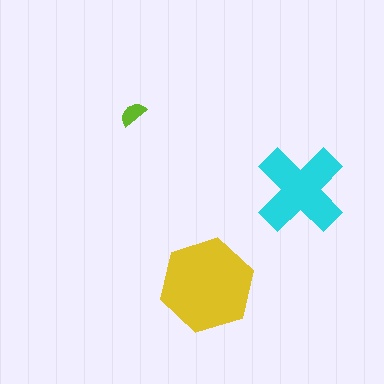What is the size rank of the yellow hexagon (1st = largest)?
1st.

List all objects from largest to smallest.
The yellow hexagon, the cyan cross, the lime semicircle.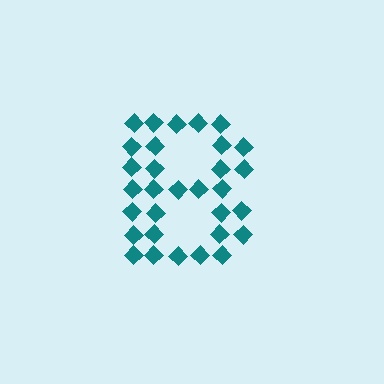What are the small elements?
The small elements are diamonds.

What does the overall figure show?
The overall figure shows the letter B.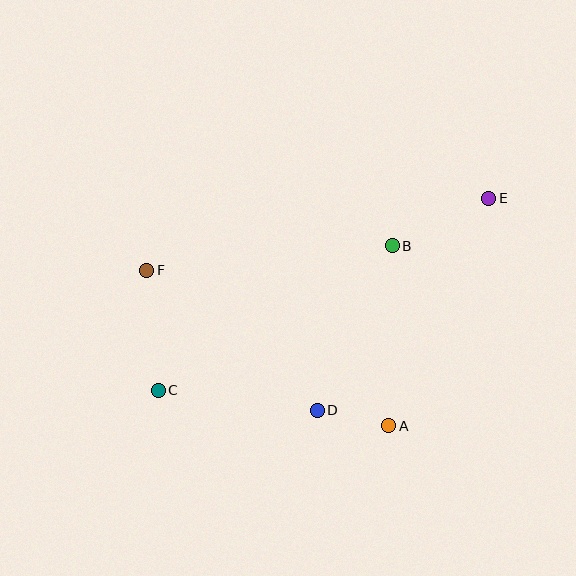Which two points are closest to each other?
Points A and D are closest to each other.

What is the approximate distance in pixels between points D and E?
The distance between D and E is approximately 272 pixels.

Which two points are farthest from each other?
Points C and E are farthest from each other.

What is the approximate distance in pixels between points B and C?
The distance between B and C is approximately 275 pixels.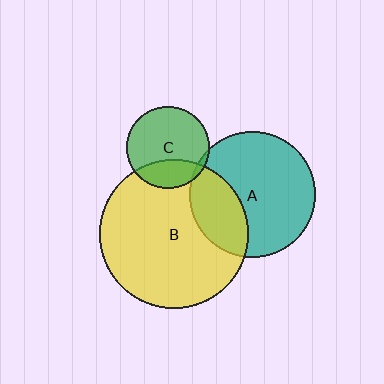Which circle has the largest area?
Circle B (yellow).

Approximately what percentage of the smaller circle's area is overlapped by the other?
Approximately 25%.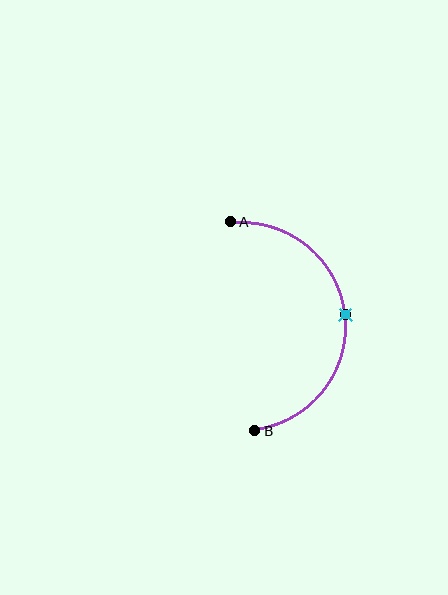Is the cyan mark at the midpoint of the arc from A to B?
Yes. The cyan mark lies on the arc at equal arc-length from both A and B — it is the arc midpoint.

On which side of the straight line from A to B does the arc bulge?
The arc bulges to the right of the straight line connecting A and B.